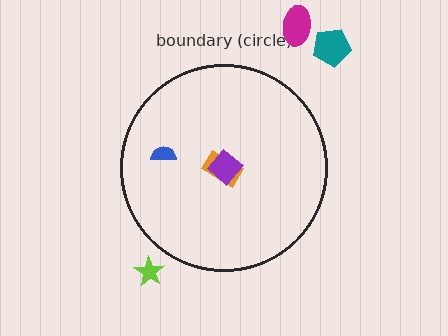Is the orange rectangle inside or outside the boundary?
Inside.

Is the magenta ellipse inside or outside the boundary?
Outside.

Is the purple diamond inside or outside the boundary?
Inside.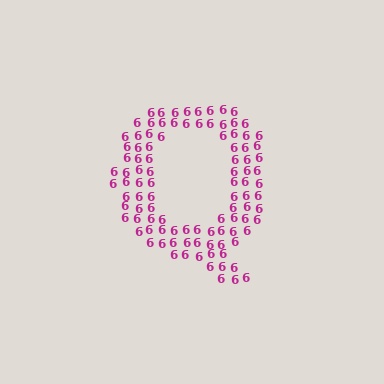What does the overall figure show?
The overall figure shows the letter Q.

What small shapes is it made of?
It is made of small digit 6's.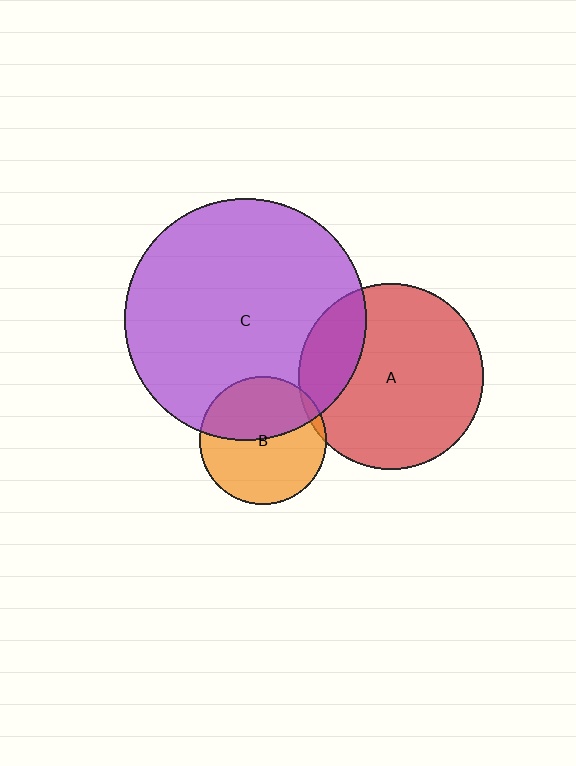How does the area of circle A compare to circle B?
Approximately 2.1 times.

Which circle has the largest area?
Circle C (purple).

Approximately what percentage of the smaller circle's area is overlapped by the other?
Approximately 5%.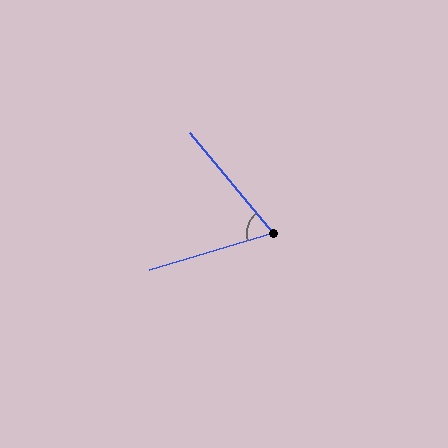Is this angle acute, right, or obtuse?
It is acute.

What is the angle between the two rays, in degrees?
Approximately 67 degrees.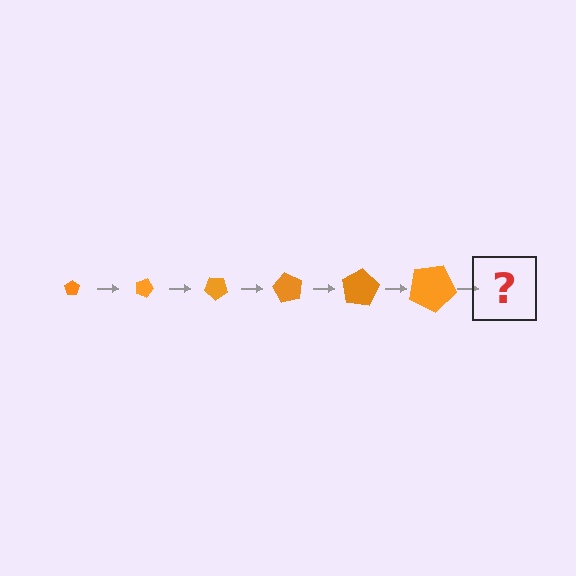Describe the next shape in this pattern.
It should be a pentagon, larger than the previous one and rotated 120 degrees from the start.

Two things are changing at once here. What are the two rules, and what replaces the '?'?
The two rules are that the pentagon grows larger each step and it rotates 20 degrees each step. The '?' should be a pentagon, larger than the previous one and rotated 120 degrees from the start.